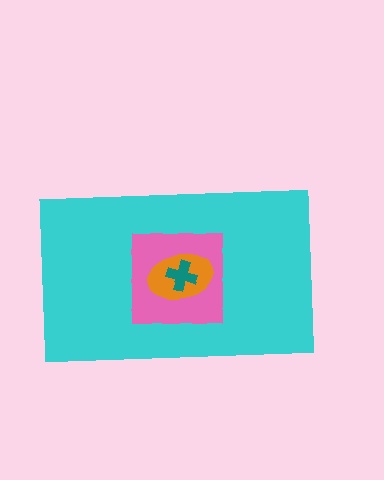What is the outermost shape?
The cyan rectangle.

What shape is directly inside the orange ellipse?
The teal cross.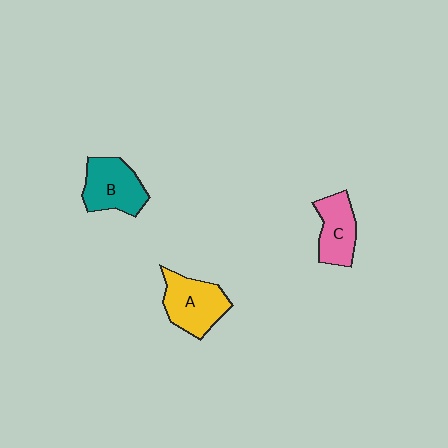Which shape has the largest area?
Shape A (yellow).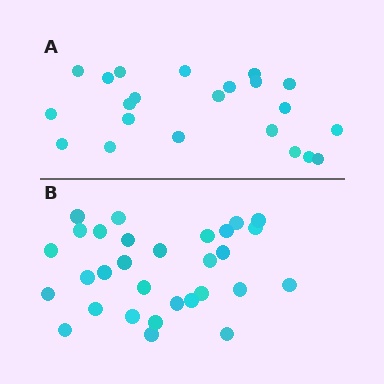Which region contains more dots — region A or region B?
Region B (the bottom region) has more dots.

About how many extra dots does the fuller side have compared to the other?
Region B has roughly 8 or so more dots than region A.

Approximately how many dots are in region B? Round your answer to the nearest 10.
About 30 dots.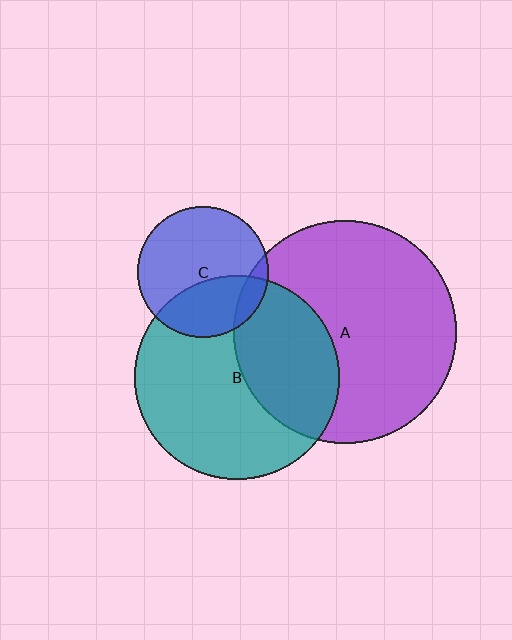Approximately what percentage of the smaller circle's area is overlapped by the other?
Approximately 10%.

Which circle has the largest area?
Circle A (purple).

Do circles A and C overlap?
Yes.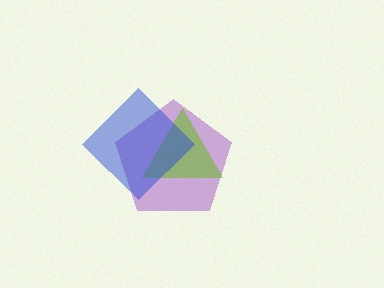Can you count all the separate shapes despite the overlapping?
Yes, there are 3 separate shapes.